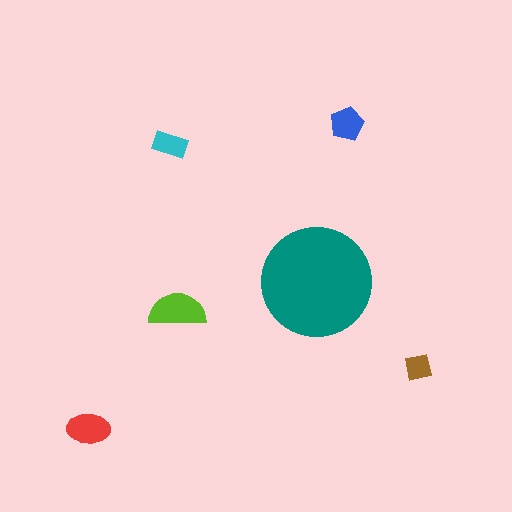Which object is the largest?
The teal circle.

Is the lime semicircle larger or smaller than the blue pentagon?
Larger.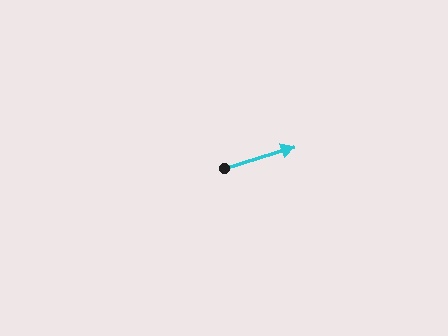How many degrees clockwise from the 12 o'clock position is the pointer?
Approximately 73 degrees.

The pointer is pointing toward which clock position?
Roughly 2 o'clock.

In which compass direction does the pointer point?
East.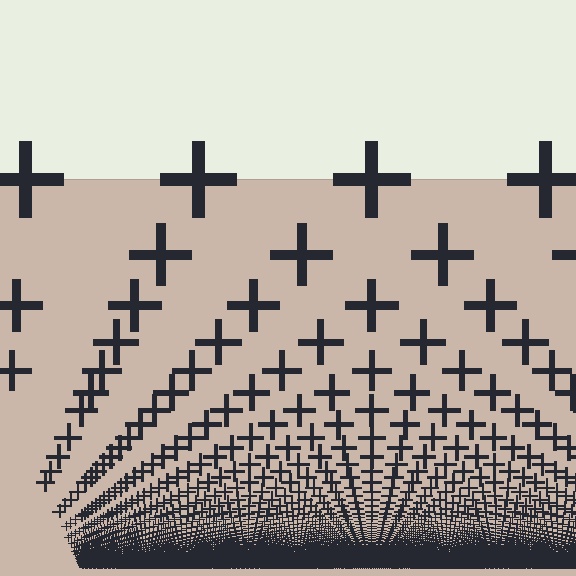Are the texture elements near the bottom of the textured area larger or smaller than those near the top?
Smaller. The gradient is inverted — elements near the bottom are smaller and denser.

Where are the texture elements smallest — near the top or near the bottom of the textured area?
Near the bottom.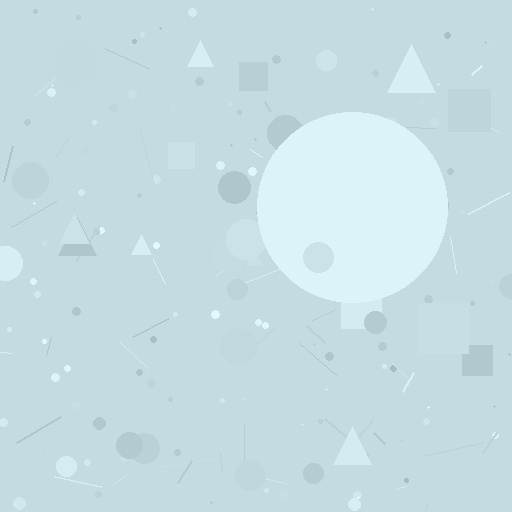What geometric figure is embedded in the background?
A circle is embedded in the background.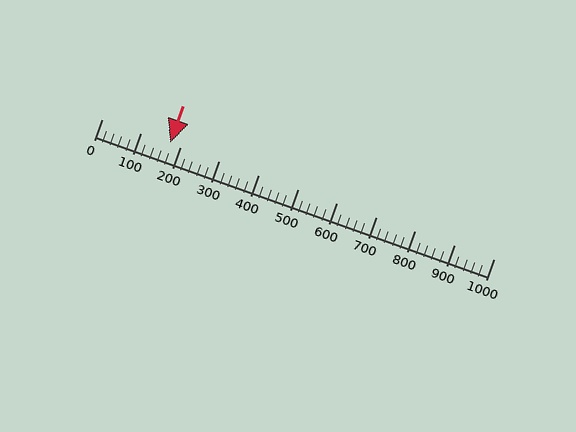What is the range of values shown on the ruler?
The ruler shows values from 0 to 1000.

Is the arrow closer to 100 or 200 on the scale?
The arrow is closer to 200.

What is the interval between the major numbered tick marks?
The major tick marks are spaced 100 units apart.